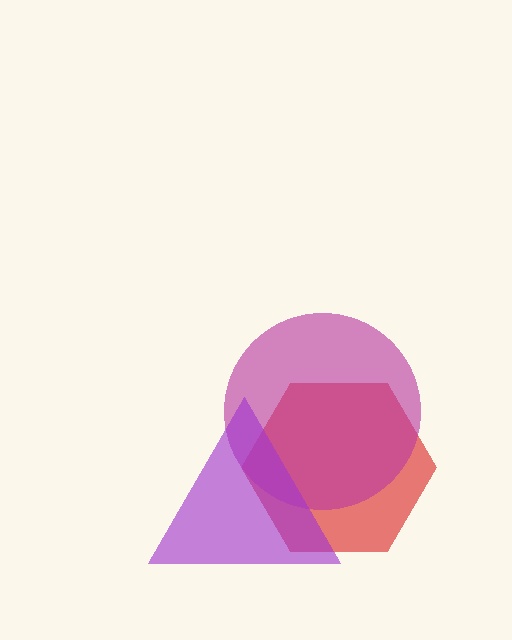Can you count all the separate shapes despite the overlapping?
Yes, there are 3 separate shapes.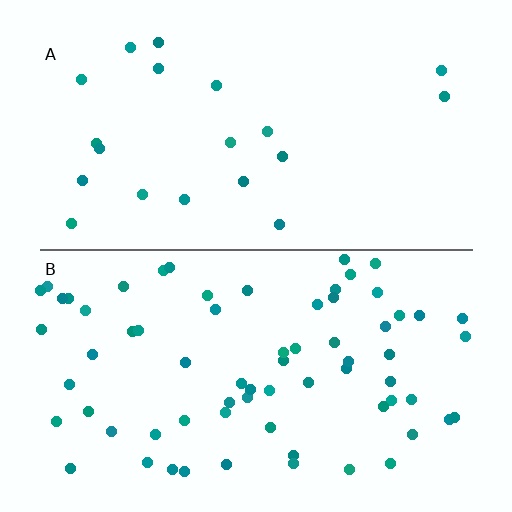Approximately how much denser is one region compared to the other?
Approximately 3.4× — region B over region A.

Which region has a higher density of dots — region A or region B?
B (the bottom).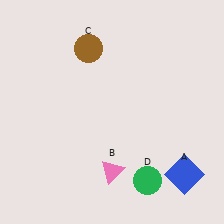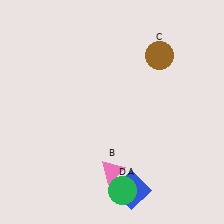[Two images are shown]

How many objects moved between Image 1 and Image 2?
3 objects moved between the two images.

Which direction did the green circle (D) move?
The green circle (D) moved left.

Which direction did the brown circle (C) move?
The brown circle (C) moved right.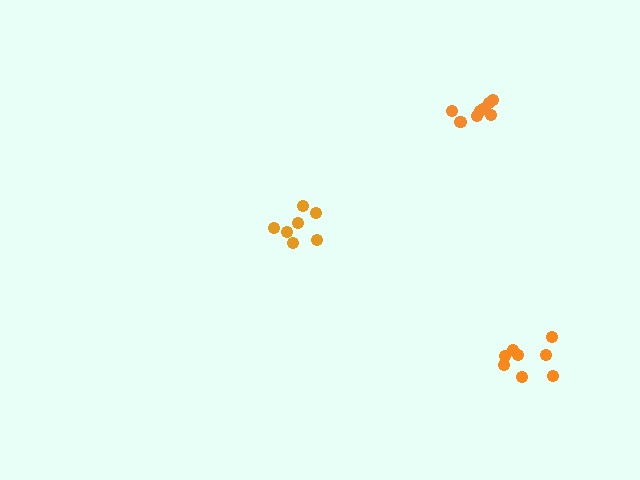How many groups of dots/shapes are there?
There are 3 groups.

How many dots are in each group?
Group 1: 8 dots, Group 2: 7 dots, Group 3: 8 dots (23 total).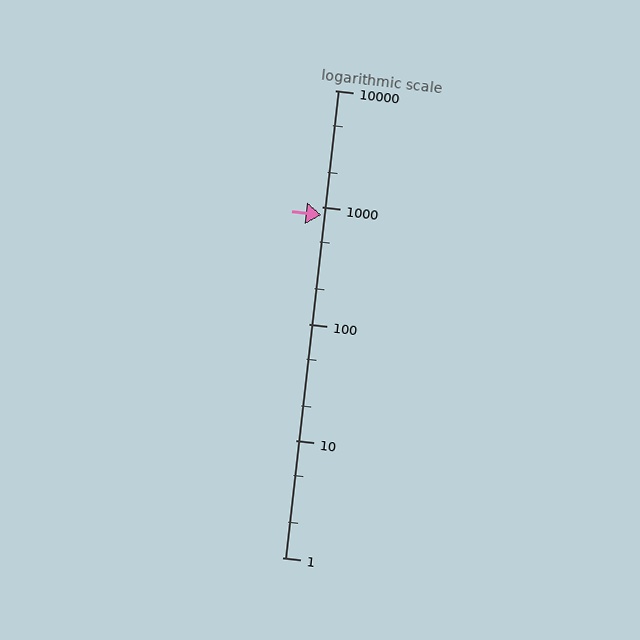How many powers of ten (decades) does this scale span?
The scale spans 4 decades, from 1 to 10000.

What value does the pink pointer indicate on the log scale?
The pointer indicates approximately 850.